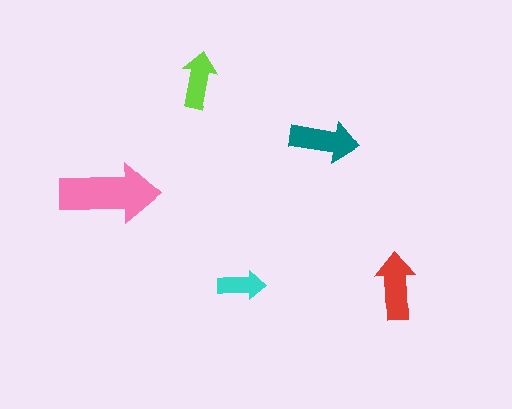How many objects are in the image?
There are 5 objects in the image.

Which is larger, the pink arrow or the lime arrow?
The pink one.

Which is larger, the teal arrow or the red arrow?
The teal one.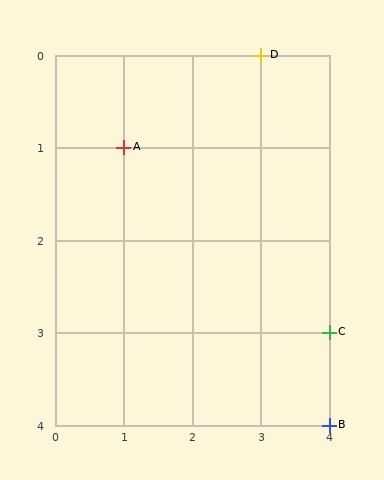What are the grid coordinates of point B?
Point B is at grid coordinates (4, 4).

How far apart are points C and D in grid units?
Points C and D are 1 column and 3 rows apart (about 3.2 grid units diagonally).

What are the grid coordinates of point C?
Point C is at grid coordinates (4, 3).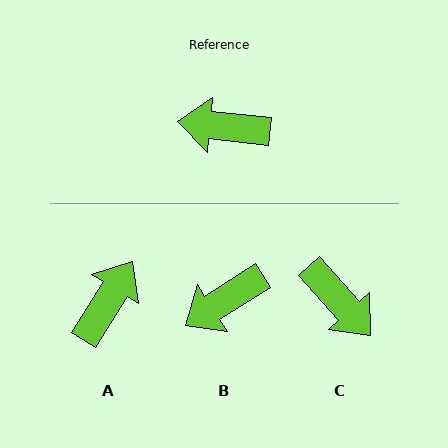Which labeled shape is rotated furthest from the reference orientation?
C, about 138 degrees away.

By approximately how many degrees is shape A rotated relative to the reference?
Approximately 116 degrees clockwise.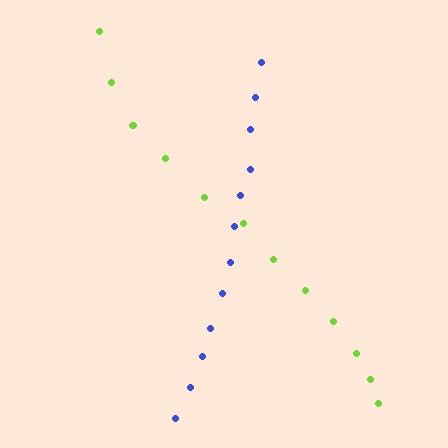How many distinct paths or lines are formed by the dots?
There are 2 distinct paths.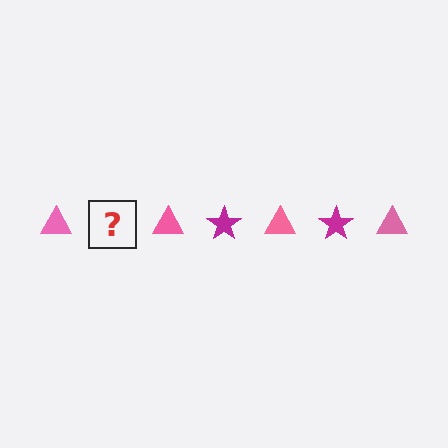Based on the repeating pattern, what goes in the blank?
The blank should be a magenta star.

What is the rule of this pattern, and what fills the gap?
The rule is that the pattern alternates between pink triangle and magenta star. The gap should be filled with a magenta star.